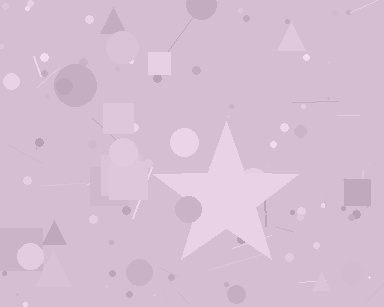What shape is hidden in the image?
A star is hidden in the image.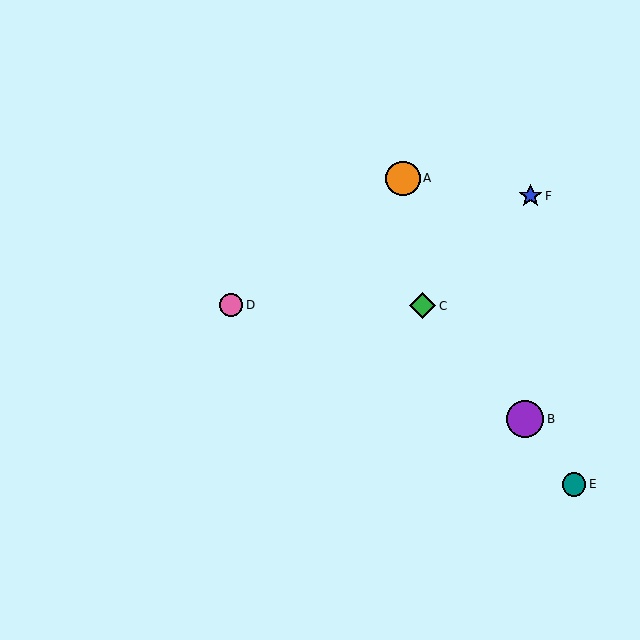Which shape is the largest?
The purple circle (labeled B) is the largest.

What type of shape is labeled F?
Shape F is a blue star.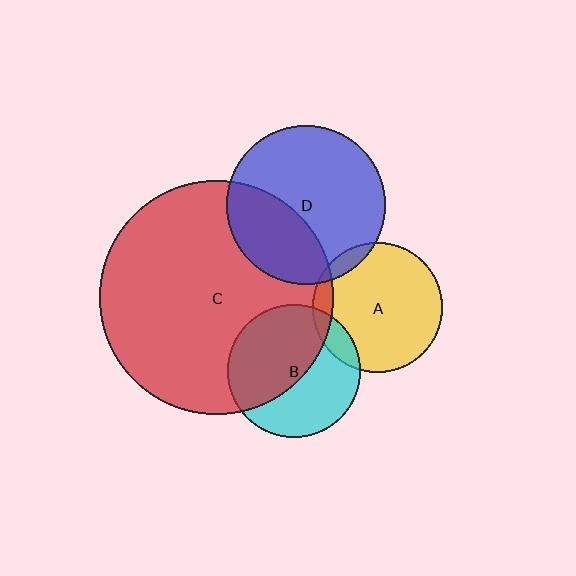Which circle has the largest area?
Circle C (red).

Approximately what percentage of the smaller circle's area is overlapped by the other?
Approximately 5%.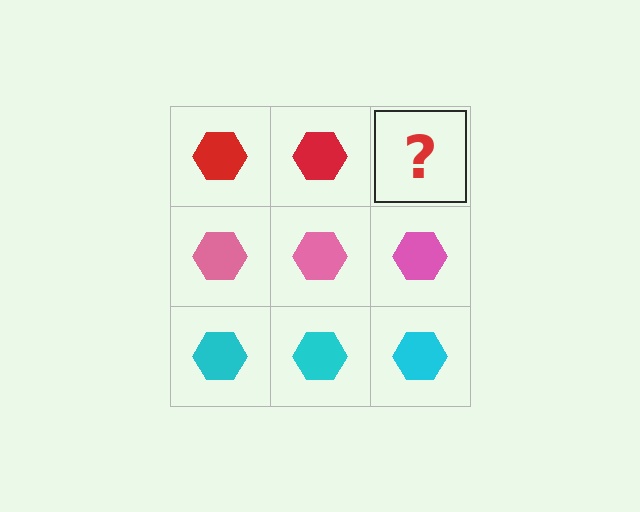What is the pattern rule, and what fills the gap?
The rule is that each row has a consistent color. The gap should be filled with a red hexagon.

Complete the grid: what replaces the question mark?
The question mark should be replaced with a red hexagon.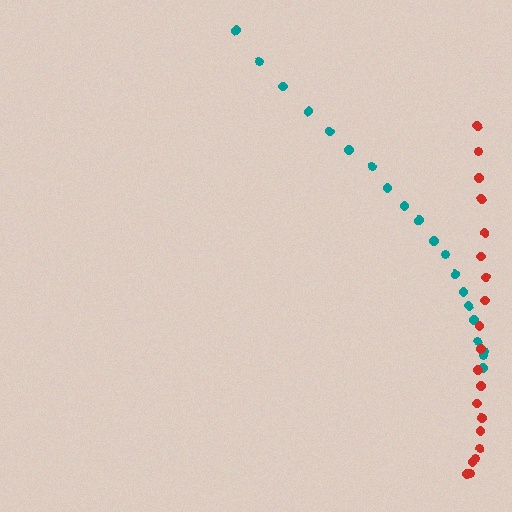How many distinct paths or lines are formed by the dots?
There are 2 distinct paths.